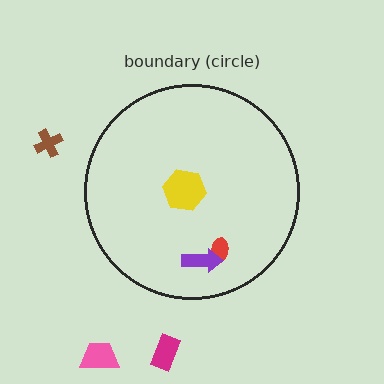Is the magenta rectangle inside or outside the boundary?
Outside.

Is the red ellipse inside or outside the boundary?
Inside.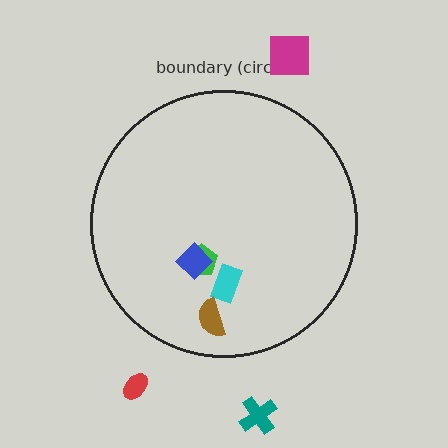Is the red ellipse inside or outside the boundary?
Outside.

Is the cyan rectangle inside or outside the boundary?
Inside.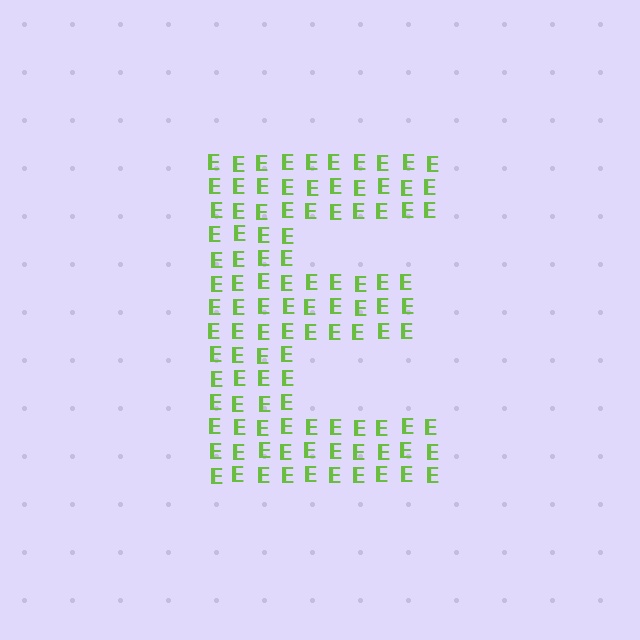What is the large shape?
The large shape is the letter E.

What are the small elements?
The small elements are letter E's.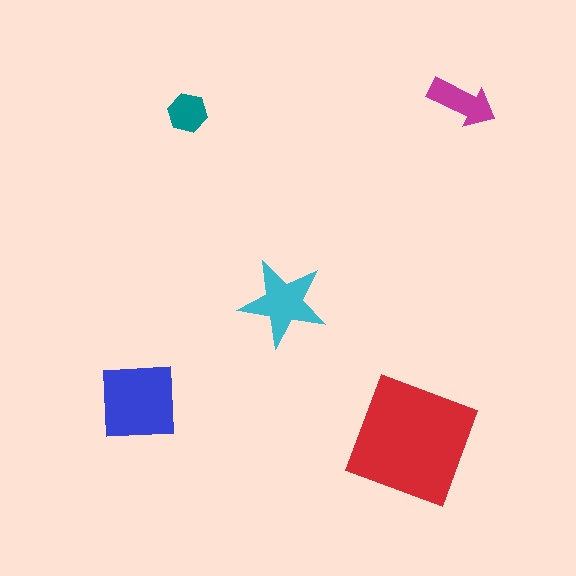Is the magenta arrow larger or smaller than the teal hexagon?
Larger.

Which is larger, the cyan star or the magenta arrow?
The cyan star.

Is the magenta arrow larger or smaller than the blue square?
Smaller.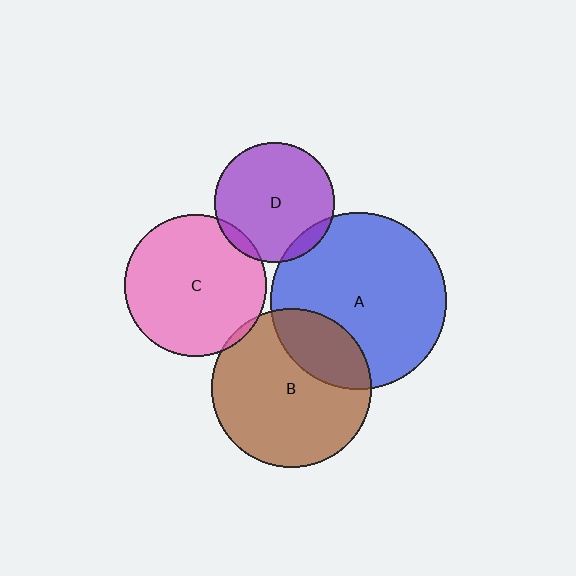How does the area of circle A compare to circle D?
Approximately 2.2 times.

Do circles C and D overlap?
Yes.